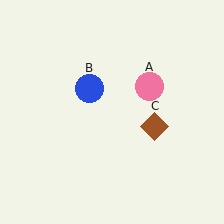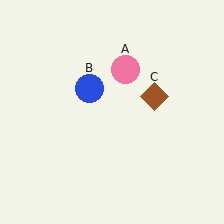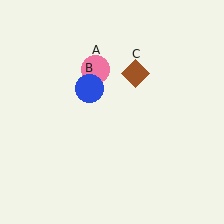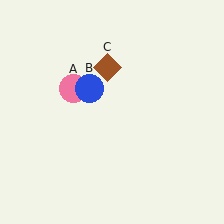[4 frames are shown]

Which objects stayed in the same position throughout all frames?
Blue circle (object B) remained stationary.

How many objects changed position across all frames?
2 objects changed position: pink circle (object A), brown diamond (object C).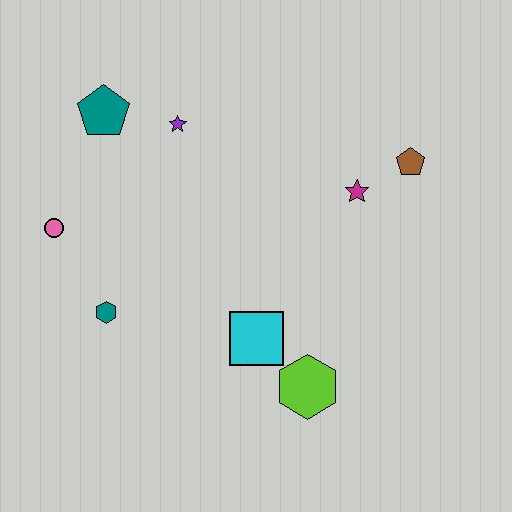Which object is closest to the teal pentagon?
The purple star is closest to the teal pentagon.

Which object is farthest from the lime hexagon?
The teal pentagon is farthest from the lime hexagon.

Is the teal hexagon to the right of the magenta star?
No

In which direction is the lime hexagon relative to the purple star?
The lime hexagon is below the purple star.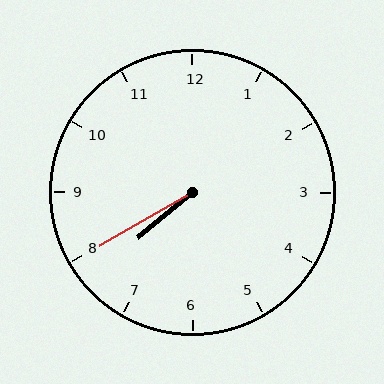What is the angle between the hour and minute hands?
Approximately 10 degrees.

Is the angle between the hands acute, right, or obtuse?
It is acute.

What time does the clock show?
7:40.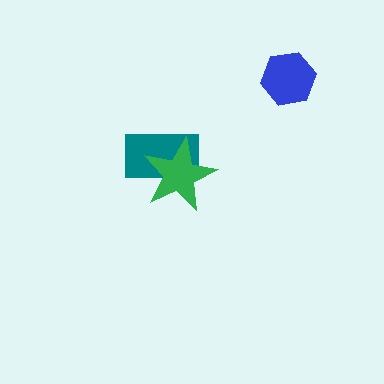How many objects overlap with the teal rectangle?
1 object overlaps with the teal rectangle.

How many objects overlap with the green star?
1 object overlaps with the green star.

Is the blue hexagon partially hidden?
No, no other shape covers it.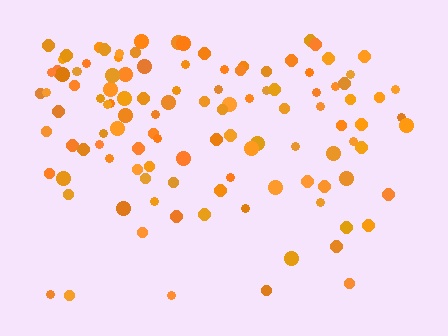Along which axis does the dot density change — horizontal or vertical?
Vertical.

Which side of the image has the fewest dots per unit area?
The bottom.